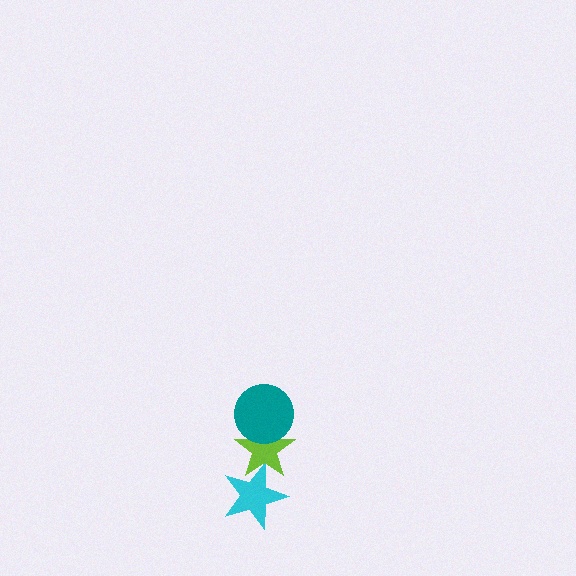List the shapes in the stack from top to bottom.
From top to bottom: the teal circle, the lime star, the cyan star.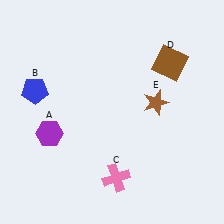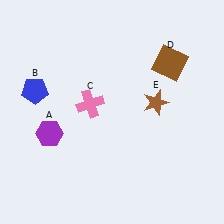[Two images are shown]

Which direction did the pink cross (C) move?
The pink cross (C) moved up.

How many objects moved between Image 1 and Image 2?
1 object moved between the two images.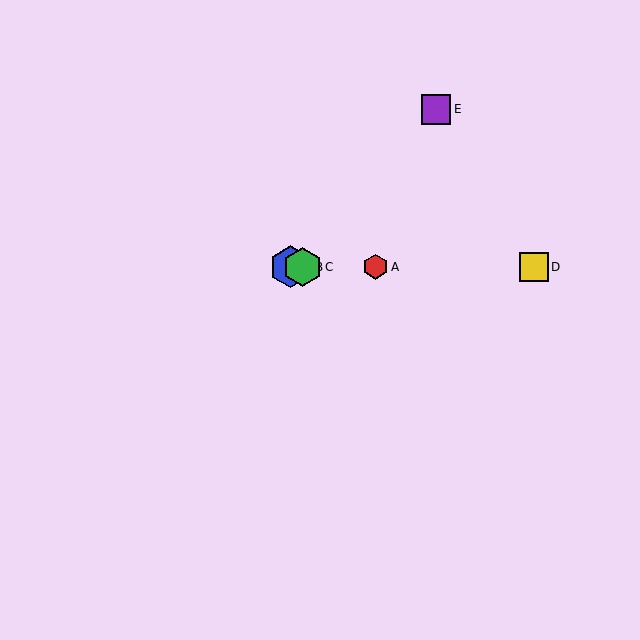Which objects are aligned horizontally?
Objects A, B, C, D are aligned horizontally.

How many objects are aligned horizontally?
4 objects (A, B, C, D) are aligned horizontally.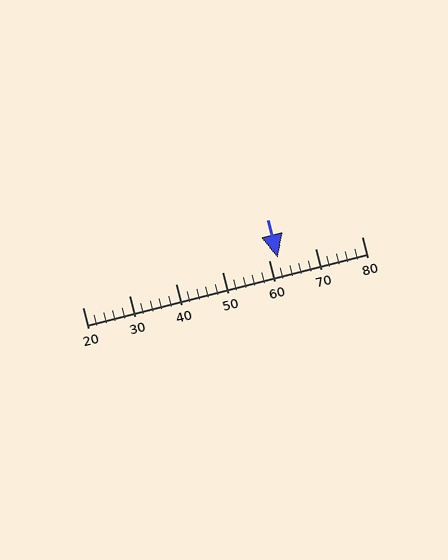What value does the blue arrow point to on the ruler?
The blue arrow points to approximately 62.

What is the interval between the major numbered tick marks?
The major tick marks are spaced 10 units apart.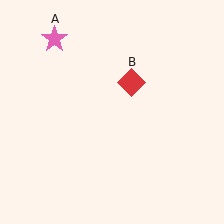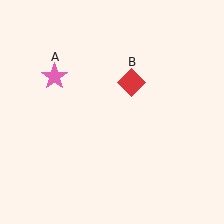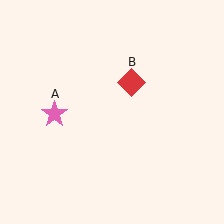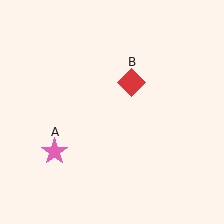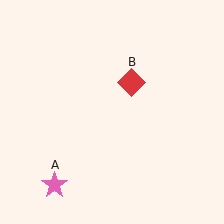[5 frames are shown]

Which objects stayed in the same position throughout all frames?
Red diamond (object B) remained stationary.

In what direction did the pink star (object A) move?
The pink star (object A) moved down.